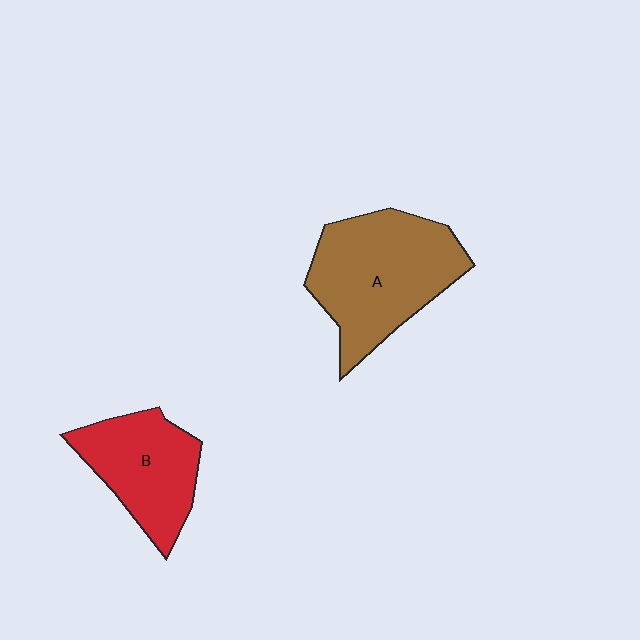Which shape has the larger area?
Shape A (brown).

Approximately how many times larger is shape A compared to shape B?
Approximately 1.4 times.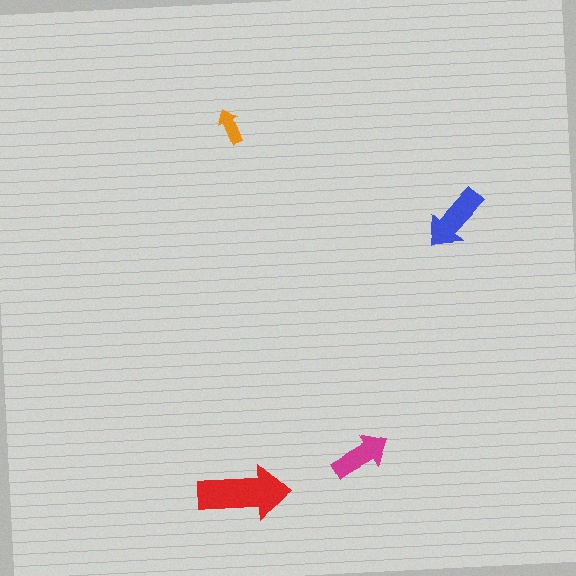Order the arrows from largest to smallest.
the red one, the blue one, the magenta one, the orange one.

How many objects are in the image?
There are 4 objects in the image.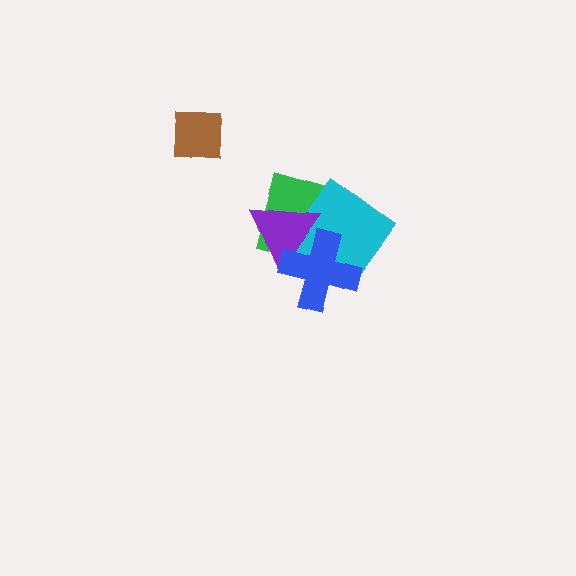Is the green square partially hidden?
Yes, it is partially covered by another shape.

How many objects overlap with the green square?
3 objects overlap with the green square.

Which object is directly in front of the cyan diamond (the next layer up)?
The purple triangle is directly in front of the cyan diamond.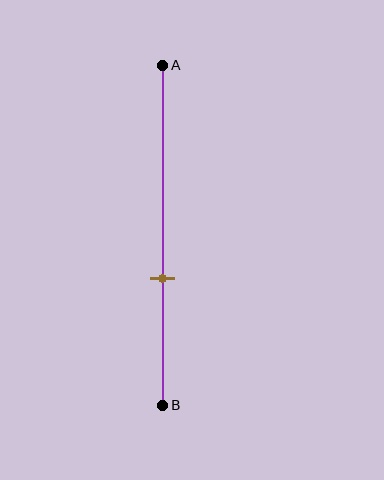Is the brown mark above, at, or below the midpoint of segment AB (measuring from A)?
The brown mark is below the midpoint of segment AB.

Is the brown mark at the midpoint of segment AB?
No, the mark is at about 65% from A, not at the 50% midpoint.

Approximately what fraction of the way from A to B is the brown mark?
The brown mark is approximately 65% of the way from A to B.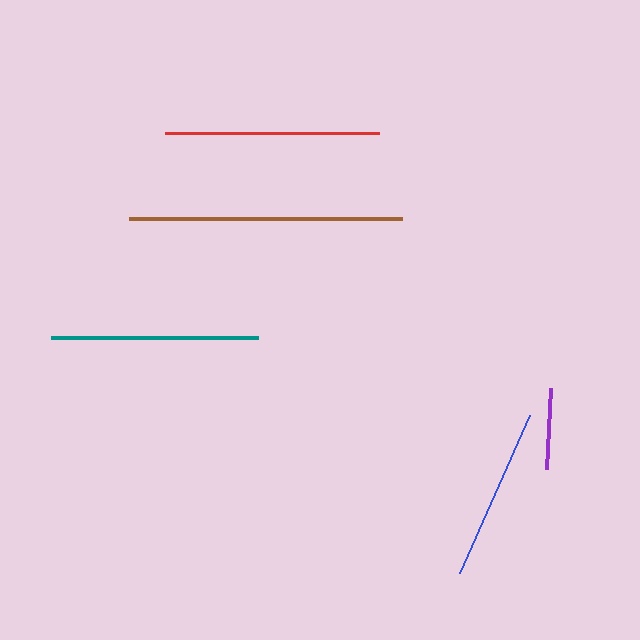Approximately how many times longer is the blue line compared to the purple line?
The blue line is approximately 2.1 times the length of the purple line.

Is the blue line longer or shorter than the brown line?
The brown line is longer than the blue line.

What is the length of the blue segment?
The blue segment is approximately 173 pixels long.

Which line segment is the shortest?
The purple line is the shortest at approximately 81 pixels.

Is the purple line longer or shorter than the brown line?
The brown line is longer than the purple line.